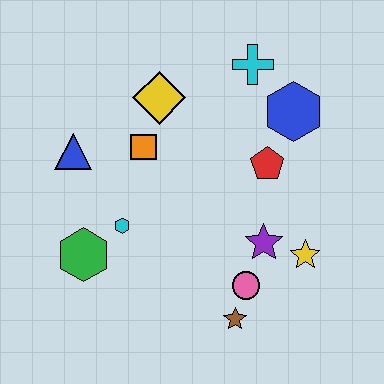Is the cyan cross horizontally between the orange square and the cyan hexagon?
No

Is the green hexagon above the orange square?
No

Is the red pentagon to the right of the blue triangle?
Yes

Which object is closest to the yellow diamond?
The orange square is closest to the yellow diamond.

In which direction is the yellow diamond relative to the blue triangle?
The yellow diamond is to the right of the blue triangle.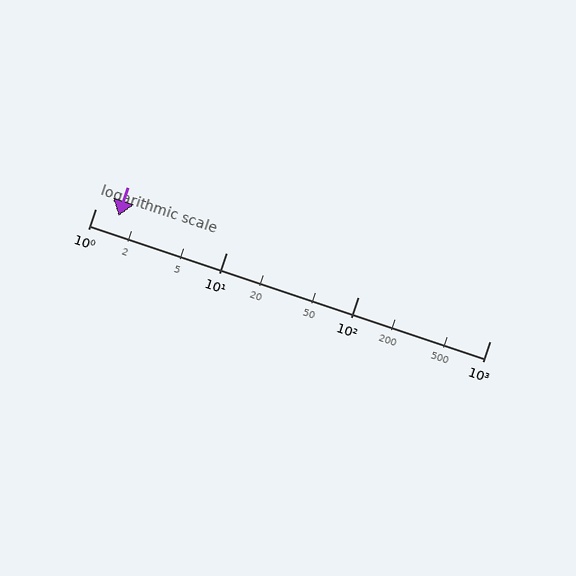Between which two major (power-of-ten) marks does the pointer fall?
The pointer is between 1 and 10.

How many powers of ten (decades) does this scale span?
The scale spans 3 decades, from 1 to 1000.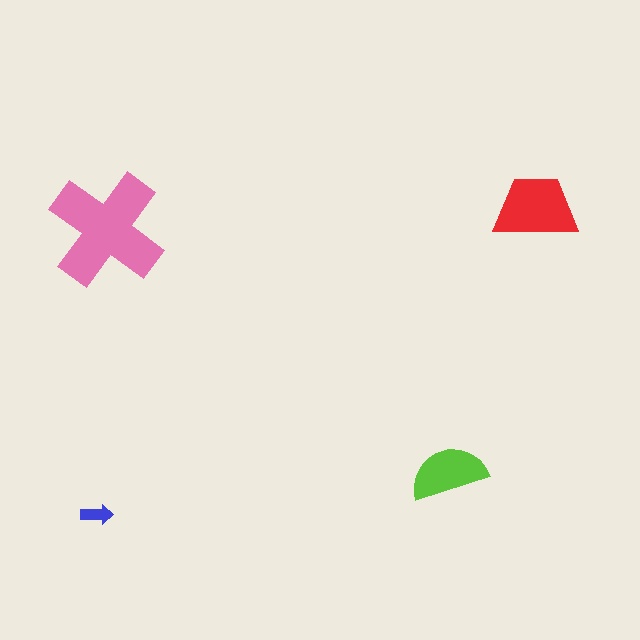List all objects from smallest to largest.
The blue arrow, the lime semicircle, the red trapezoid, the pink cross.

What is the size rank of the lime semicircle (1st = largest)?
3rd.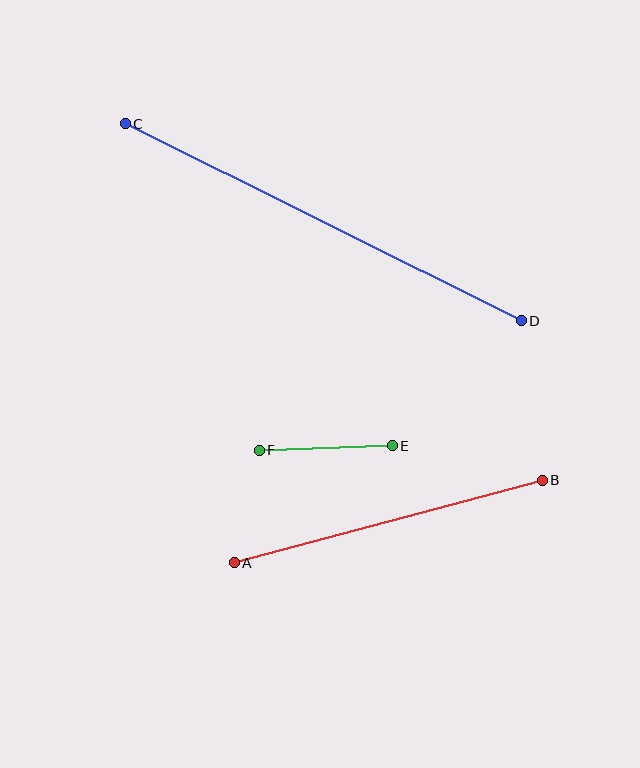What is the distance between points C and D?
The distance is approximately 443 pixels.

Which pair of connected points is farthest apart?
Points C and D are farthest apart.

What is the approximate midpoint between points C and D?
The midpoint is at approximately (323, 222) pixels.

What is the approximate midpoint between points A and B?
The midpoint is at approximately (388, 521) pixels.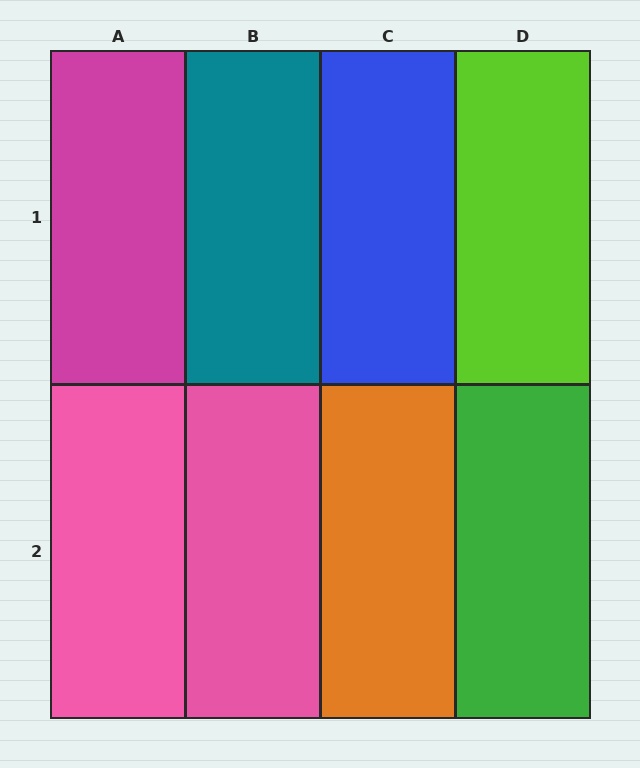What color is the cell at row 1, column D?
Lime.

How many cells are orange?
1 cell is orange.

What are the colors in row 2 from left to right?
Pink, pink, orange, green.